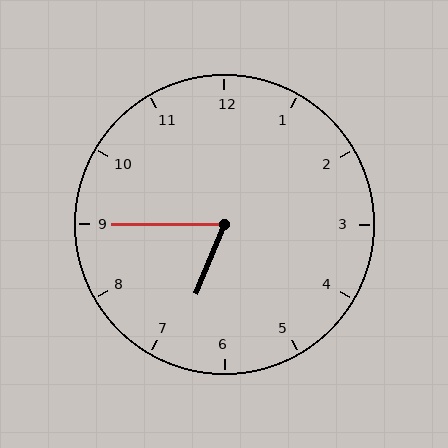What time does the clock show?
6:45.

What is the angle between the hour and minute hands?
Approximately 68 degrees.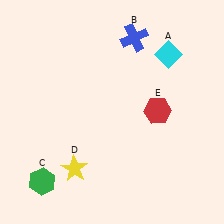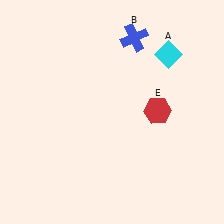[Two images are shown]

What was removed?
The green hexagon (C), the yellow star (D) were removed in Image 2.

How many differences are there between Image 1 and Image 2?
There are 2 differences between the two images.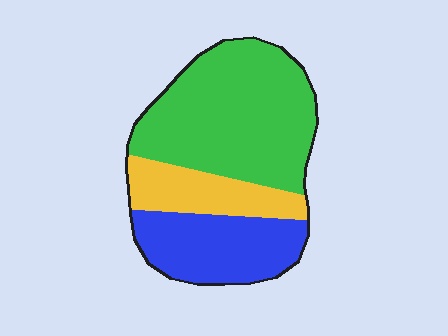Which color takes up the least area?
Yellow, at roughly 20%.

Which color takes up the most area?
Green, at roughly 55%.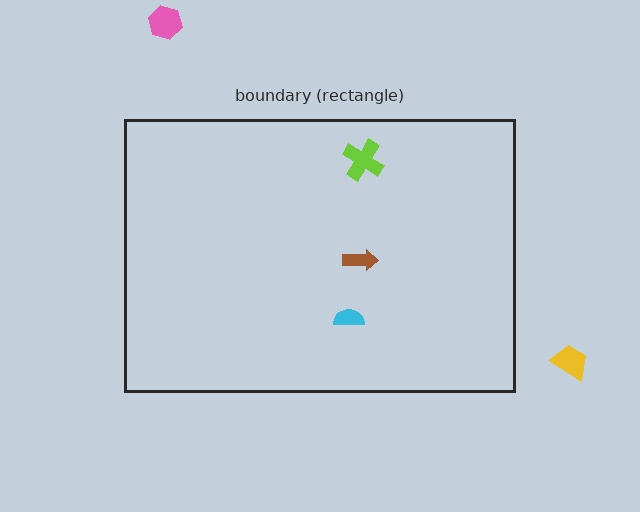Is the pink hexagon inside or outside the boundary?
Outside.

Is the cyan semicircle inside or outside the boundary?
Inside.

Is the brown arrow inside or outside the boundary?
Inside.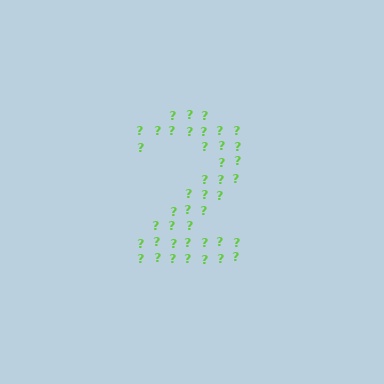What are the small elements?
The small elements are question marks.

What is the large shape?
The large shape is the digit 2.